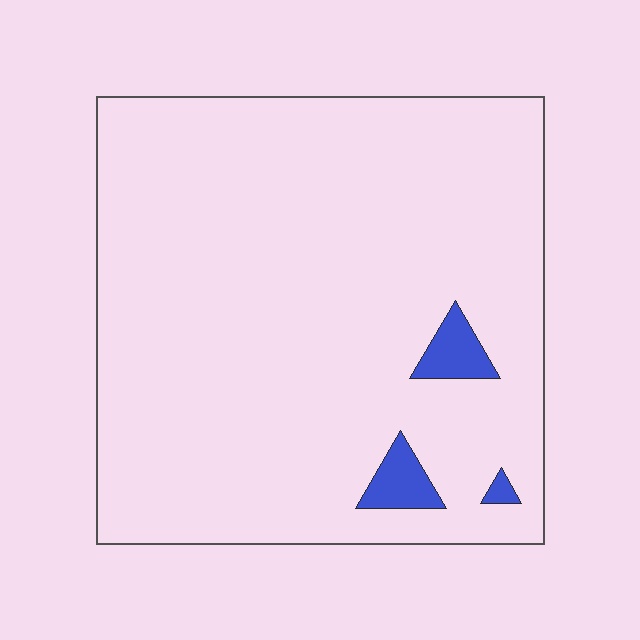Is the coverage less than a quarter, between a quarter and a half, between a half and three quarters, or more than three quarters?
Less than a quarter.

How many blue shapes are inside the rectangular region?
3.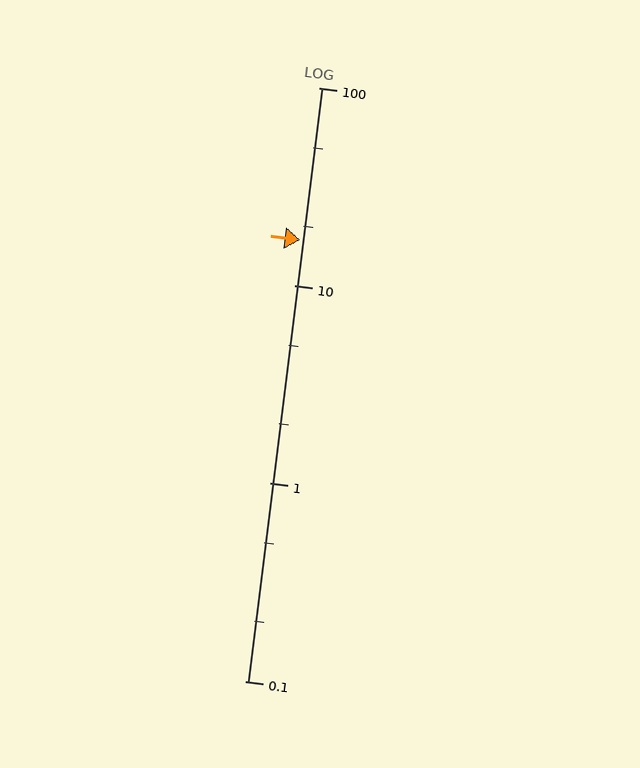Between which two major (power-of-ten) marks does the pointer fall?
The pointer is between 10 and 100.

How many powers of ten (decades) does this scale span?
The scale spans 3 decades, from 0.1 to 100.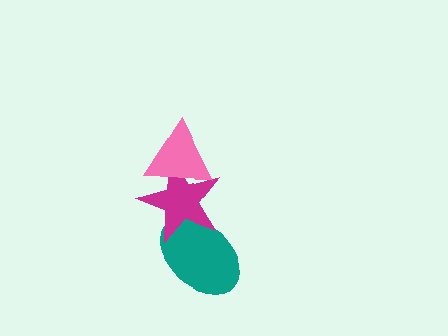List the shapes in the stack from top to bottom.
From top to bottom: the pink triangle, the magenta star, the teal ellipse.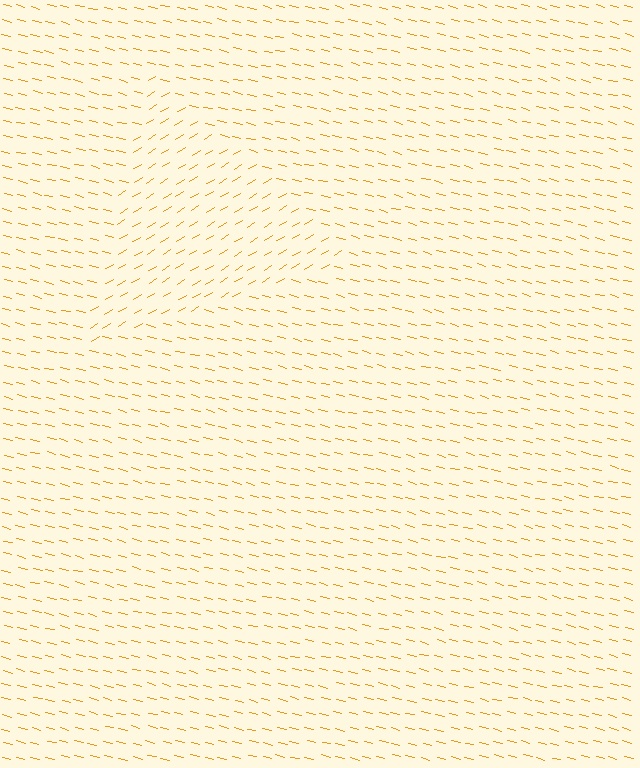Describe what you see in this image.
The image is filled with small orange line segments. A triangle region in the image has lines oriented differently from the surrounding lines, creating a visible texture boundary.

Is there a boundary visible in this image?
Yes, there is a texture boundary formed by a change in line orientation.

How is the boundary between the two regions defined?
The boundary is defined purely by a change in line orientation (approximately 45 degrees difference). All lines are the same color and thickness.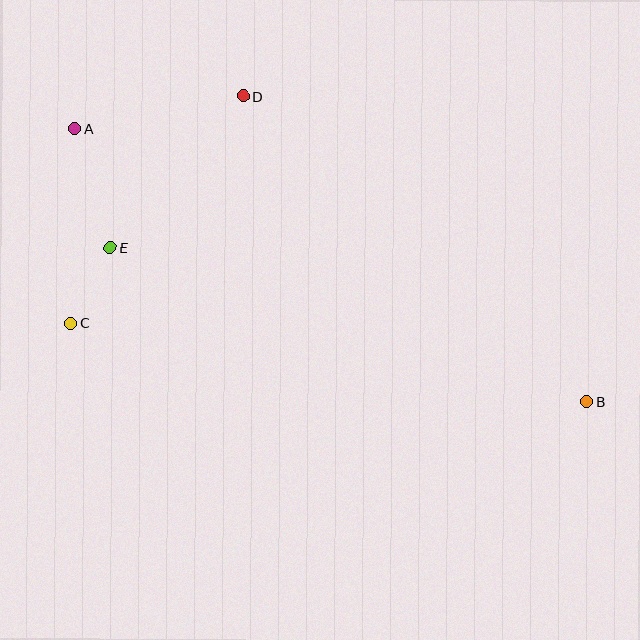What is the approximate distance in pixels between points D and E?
The distance between D and E is approximately 201 pixels.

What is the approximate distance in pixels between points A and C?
The distance between A and C is approximately 195 pixels.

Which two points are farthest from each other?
Points A and B are farthest from each other.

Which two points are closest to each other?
Points C and E are closest to each other.